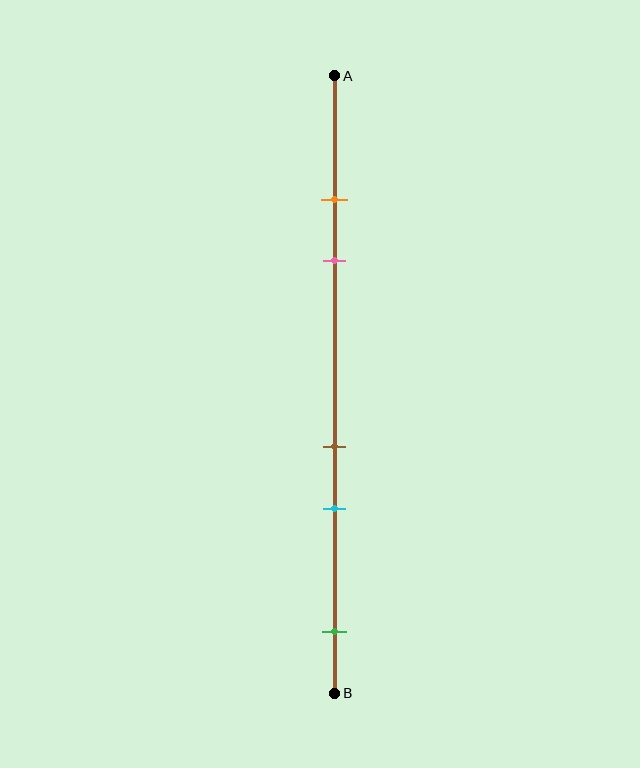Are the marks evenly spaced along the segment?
No, the marks are not evenly spaced.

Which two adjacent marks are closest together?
The orange and pink marks are the closest adjacent pair.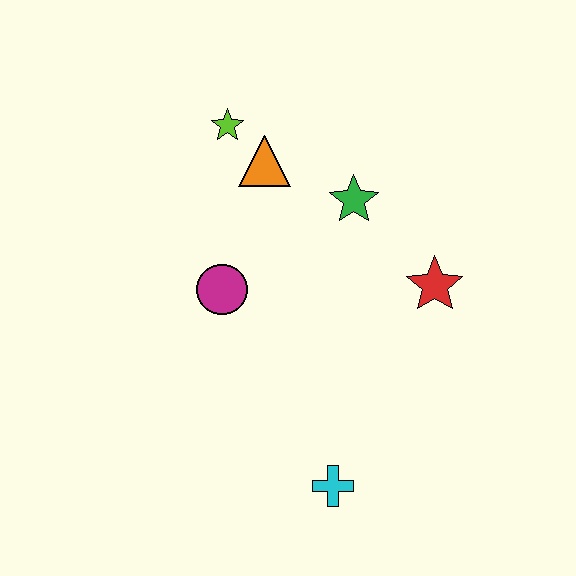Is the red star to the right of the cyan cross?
Yes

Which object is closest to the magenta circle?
The orange triangle is closest to the magenta circle.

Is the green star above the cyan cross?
Yes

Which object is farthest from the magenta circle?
The cyan cross is farthest from the magenta circle.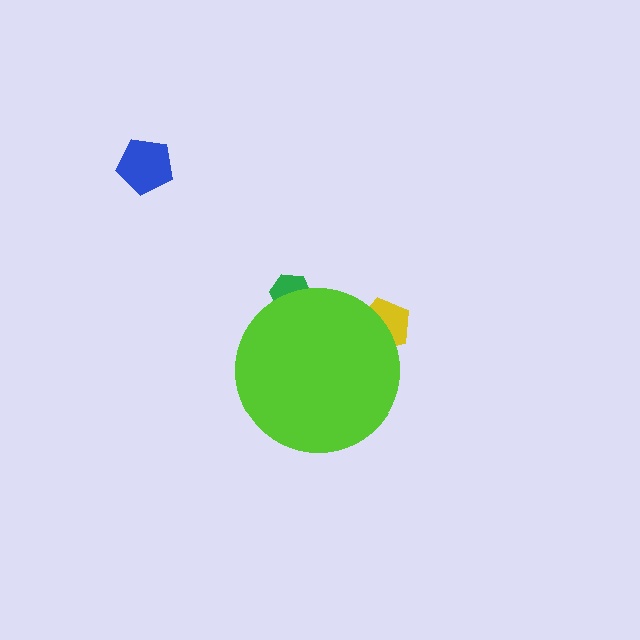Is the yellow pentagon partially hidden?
Yes, the yellow pentagon is partially hidden behind the lime circle.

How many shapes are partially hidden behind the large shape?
2 shapes are partially hidden.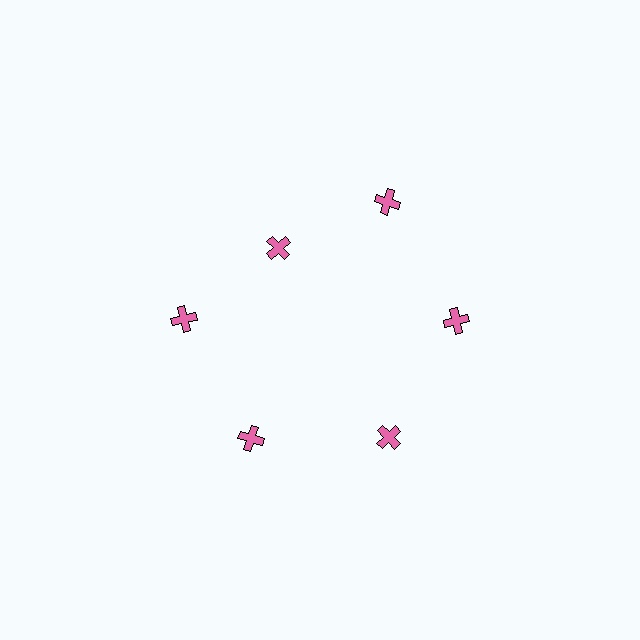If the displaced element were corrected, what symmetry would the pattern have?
It would have 6-fold rotational symmetry — the pattern would map onto itself every 60 degrees.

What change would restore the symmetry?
The symmetry would be restored by moving it outward, back onto the ring so that all 6 crosses sit at equal angles and equal distance from the center.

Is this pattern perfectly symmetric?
No. The 6 pink crosses are arranged in a ring, but one element near the 11 o'clock position is pulled inward toward the center, breaking the 6-fold rotational symmetry.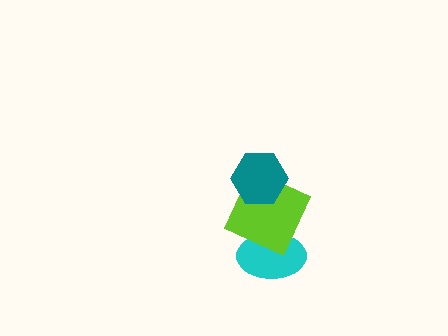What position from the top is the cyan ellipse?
The cyan ellipse is 3rd from the top.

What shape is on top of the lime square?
The teal hexagon is on top of the lime square.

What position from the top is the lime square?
The lime square is 2nd from the top.